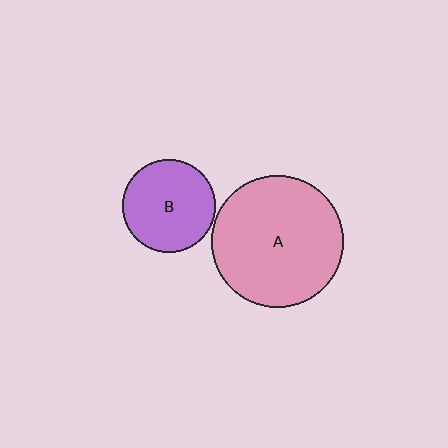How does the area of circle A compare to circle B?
Approximately 2.0 times.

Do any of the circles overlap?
No, none of the circles overlap.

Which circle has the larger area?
Circle A (pink).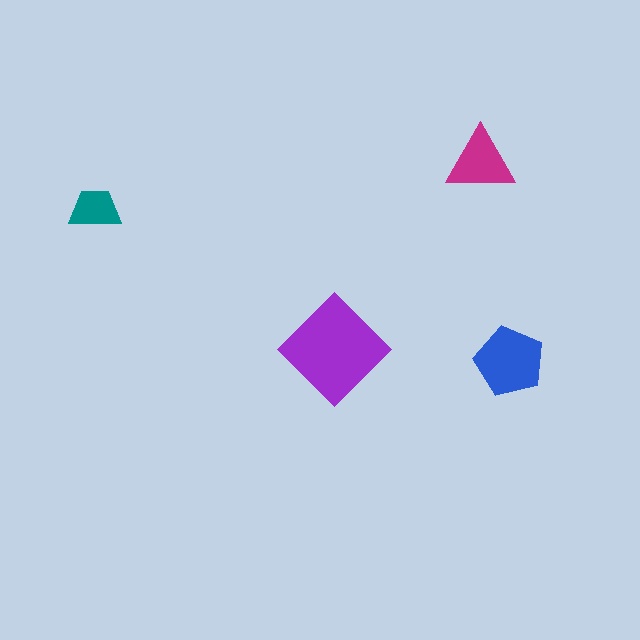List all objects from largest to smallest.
The purple diamond, the blue pentagon, the magenta triangle, the teal trapezoid.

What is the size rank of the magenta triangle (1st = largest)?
3rd.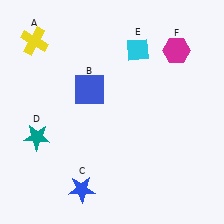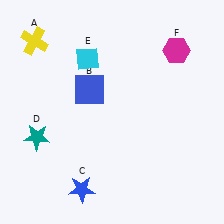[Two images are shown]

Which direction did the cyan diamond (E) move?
The cyan diamond (E) moved left.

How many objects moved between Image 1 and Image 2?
1 object moved between the two images.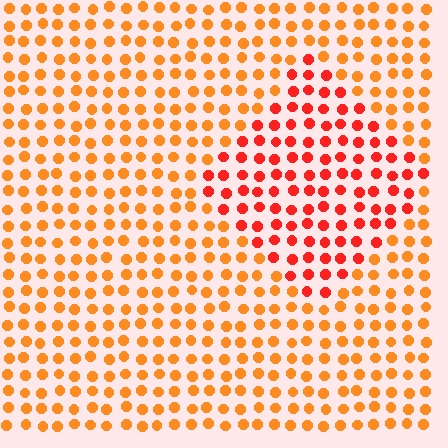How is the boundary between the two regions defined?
The boundary is defined purely by a slight shift in hue (about 29 degrees). Spacing, size, and orientation are identical on both sides.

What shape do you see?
I see a diamond.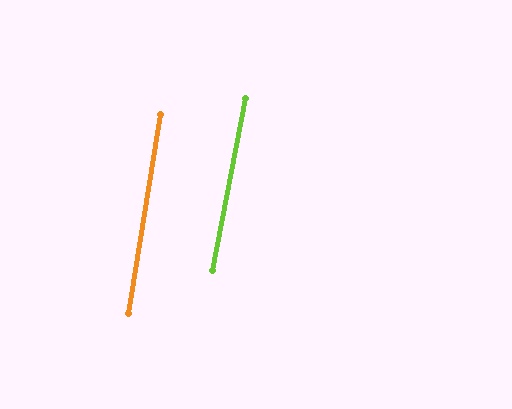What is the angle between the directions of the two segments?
Approximately 2 degrees.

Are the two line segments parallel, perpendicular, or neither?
Parallel — their directions differ by only 1.7°.